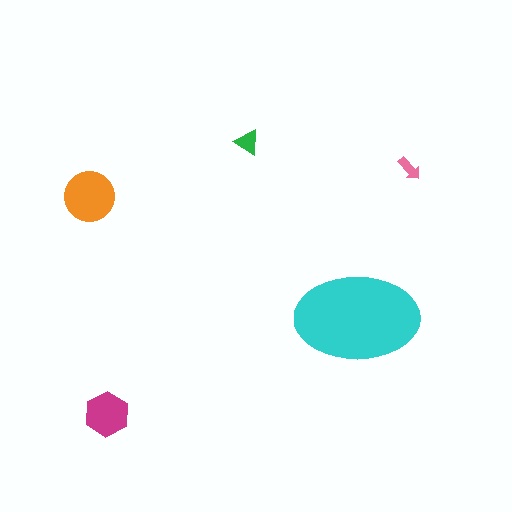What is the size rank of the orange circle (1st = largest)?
2nd.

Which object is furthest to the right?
The pink arrow is rightmost.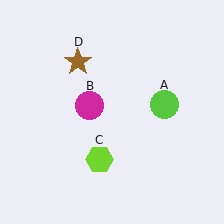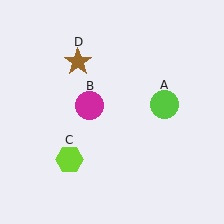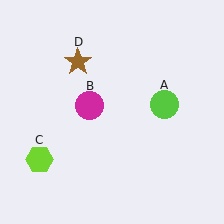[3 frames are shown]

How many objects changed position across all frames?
1 object changed position: lime hexagon (object C).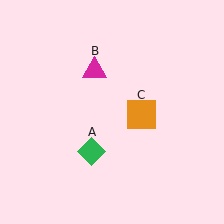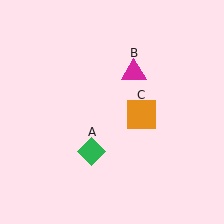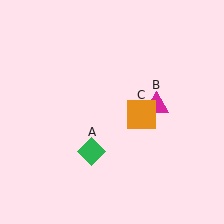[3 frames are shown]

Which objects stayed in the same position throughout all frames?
Green diamond (object A) and orange square (object C) remained stationary.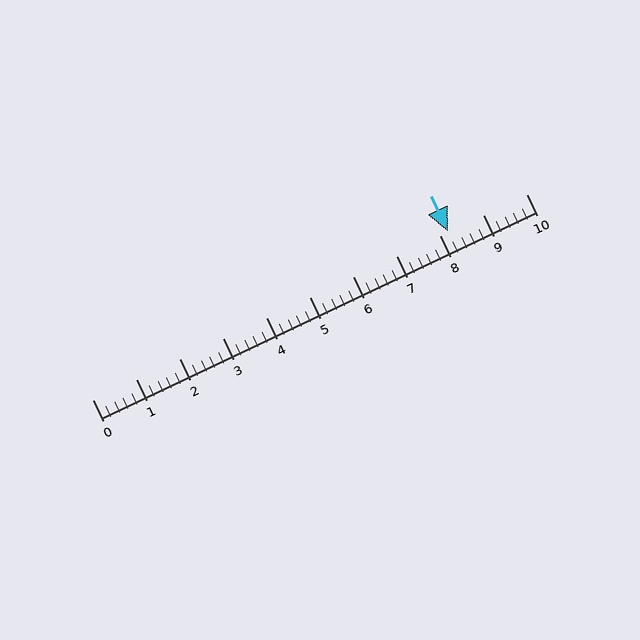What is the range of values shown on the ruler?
The ruler shows values from 0 to 10.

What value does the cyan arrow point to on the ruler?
The cyan arrow points to approximately 8.2.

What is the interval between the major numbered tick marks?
The major tick marks are spaced 1 units apart.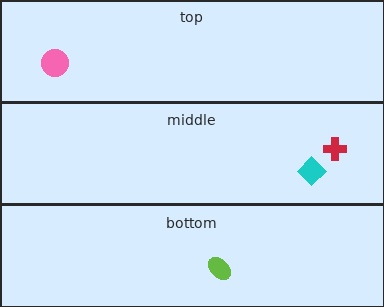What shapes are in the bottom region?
The lime ellipse.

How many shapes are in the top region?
1.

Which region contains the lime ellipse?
The bottom region.